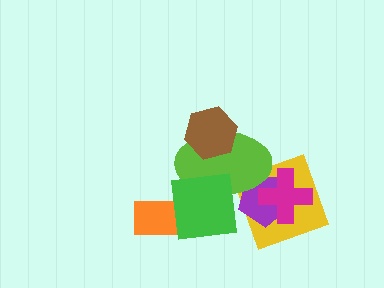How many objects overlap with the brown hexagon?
1 object overlaps with the brown hexagon.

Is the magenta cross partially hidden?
No, no other shape covers it.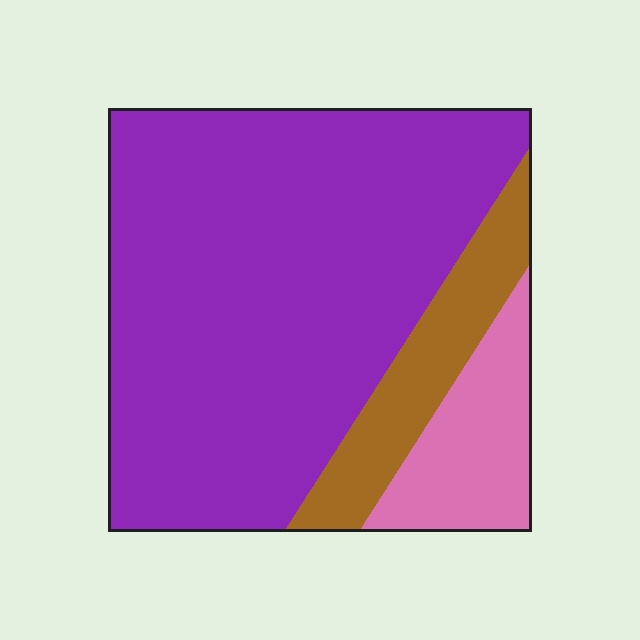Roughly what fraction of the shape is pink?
Pink takes up about one eighth (1/8) of the shape.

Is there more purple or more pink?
Purple.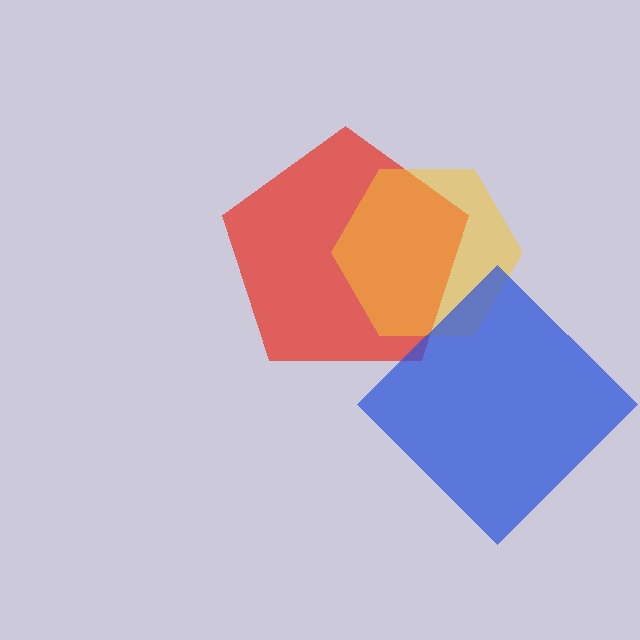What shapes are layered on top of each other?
The layered shapes are: a red pentagon, a yellow hexagon, a blue diamond.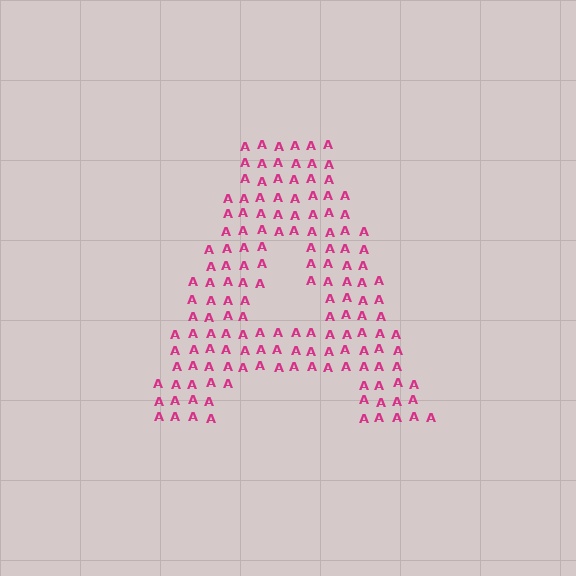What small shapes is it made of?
It is made of small letter A's.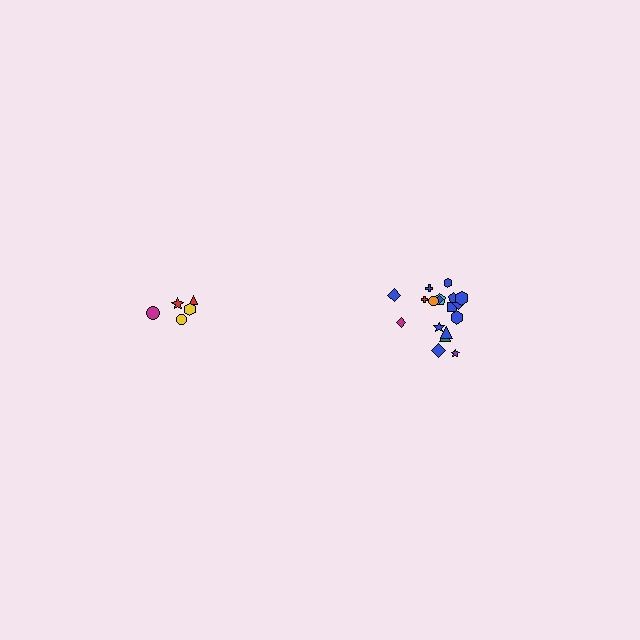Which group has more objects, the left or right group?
The right group.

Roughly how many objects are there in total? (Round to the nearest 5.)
Roughly 25 objects in total.